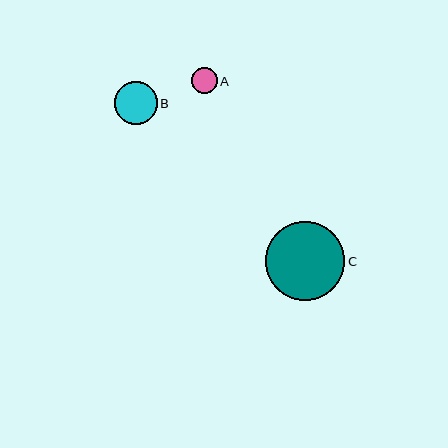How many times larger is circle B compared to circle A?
Circle B is approximately 1.7 times the size of circle A.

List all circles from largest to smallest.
From largest to smallest: C, B, A.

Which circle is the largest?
Circle C is the largest with a size of approximately 79 pixels.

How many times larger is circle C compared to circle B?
Circle C is approximately 1.8 times the size of circle B.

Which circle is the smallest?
Circle A is the smallest with a size of approximately 26 pixels.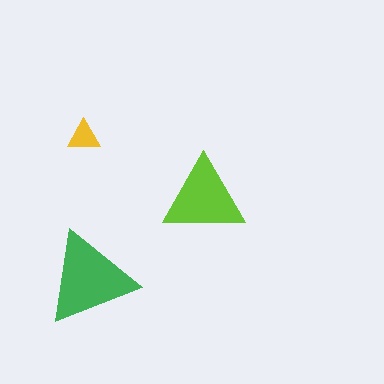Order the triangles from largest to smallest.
the green one, the lime one, the yellow one.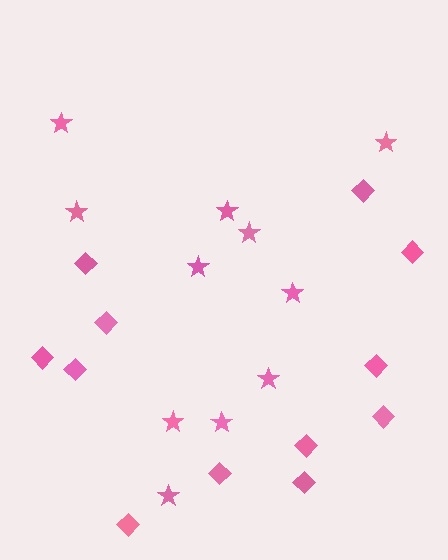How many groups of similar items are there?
There are 2 groups: one group of stars (11) and one group of diamonds (12).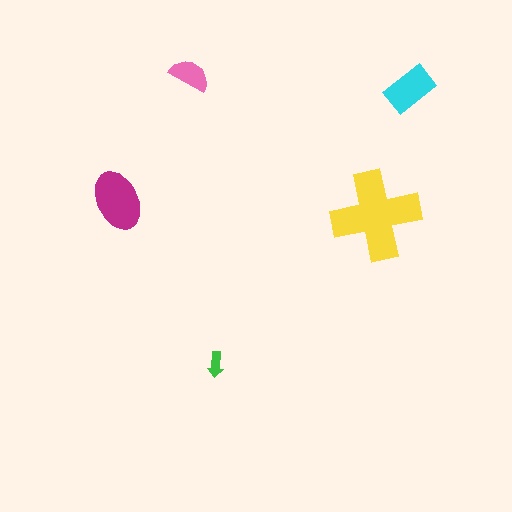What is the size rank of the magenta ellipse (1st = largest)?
2nd.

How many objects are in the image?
There are 5 objects in the image.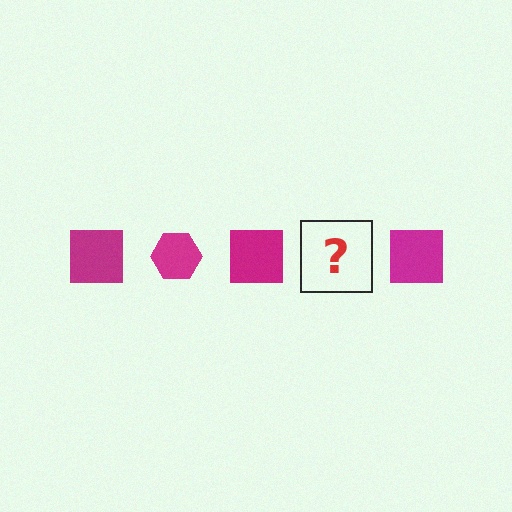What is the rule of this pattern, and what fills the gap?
The rule is that the pattern cycles through square, hexagon shapes in magenta. The gap should be filled with a magenta hexagon.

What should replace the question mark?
The question mark should be replaced with a magenta hexagon.